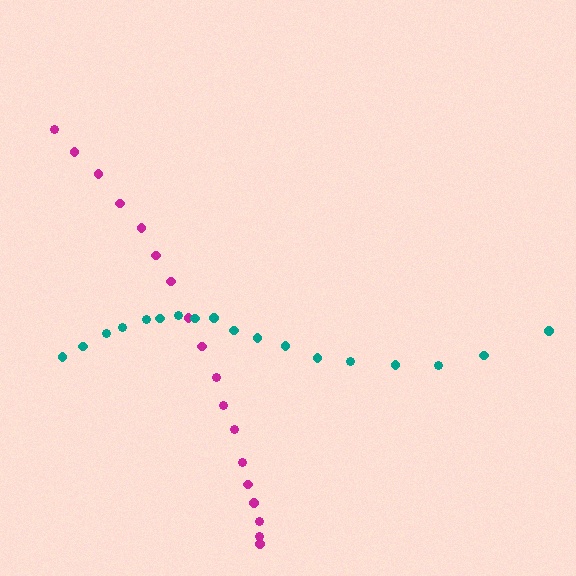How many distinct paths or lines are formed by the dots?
There are 2 distinct paths.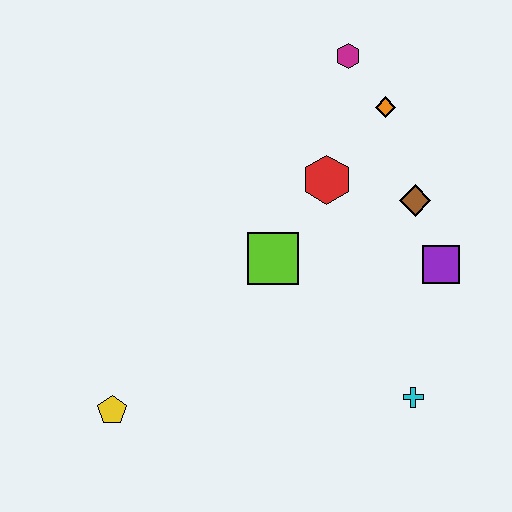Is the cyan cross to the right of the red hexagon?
Yes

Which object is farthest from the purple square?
The yellow pentagon is farthest from the purple square.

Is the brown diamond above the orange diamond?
No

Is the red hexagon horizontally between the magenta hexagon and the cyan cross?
No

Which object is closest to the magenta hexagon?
The orange diamond is closest to the magenta hexagon.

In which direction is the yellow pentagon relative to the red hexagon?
The yellow pentagon is below the red hexagon.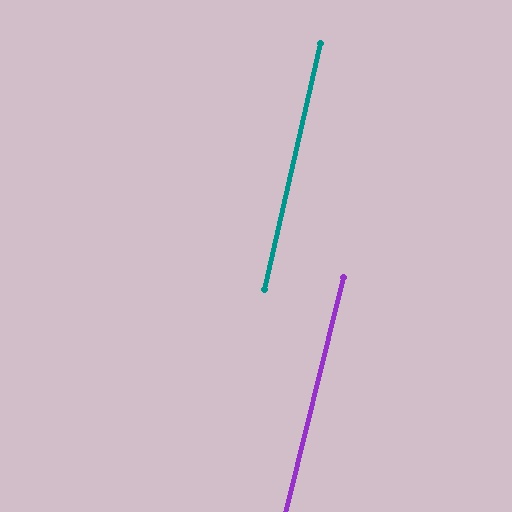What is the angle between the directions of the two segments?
Approximately 1 degree.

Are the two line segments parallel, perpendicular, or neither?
Parallel — their directions differ by only 1.2°.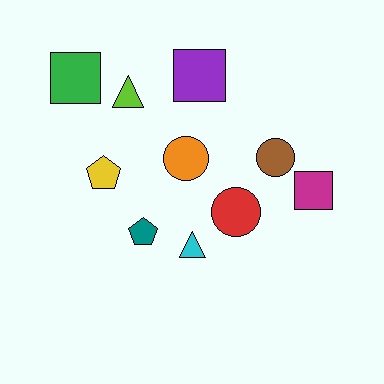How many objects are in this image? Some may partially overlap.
There are 10 objects.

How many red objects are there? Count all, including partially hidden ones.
There is 1 red object.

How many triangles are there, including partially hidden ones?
There are 2 triangles.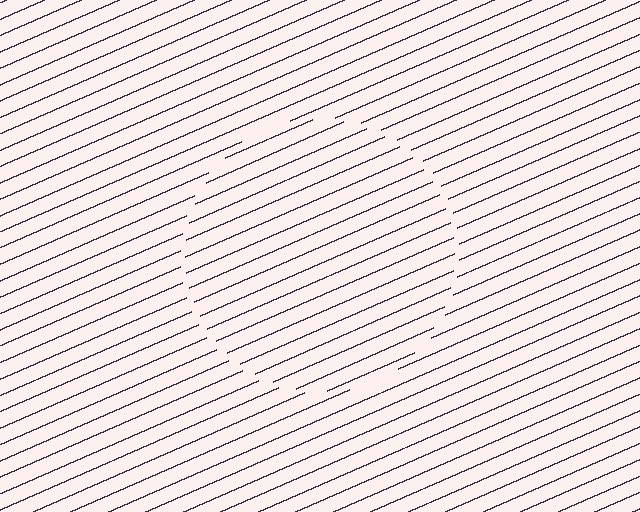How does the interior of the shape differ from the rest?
The interior of the shape contains the same grating, shifted by half a period — the contour is defined by the phase discontinuity where line-ends from the inner and outer gratings abut.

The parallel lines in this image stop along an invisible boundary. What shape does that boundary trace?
An illusory circle. The interior of the shape contains the same grating, shifted by half a period — the contour is defined by the phase discontinuity where line-ends from the inner and outer gratings abut.